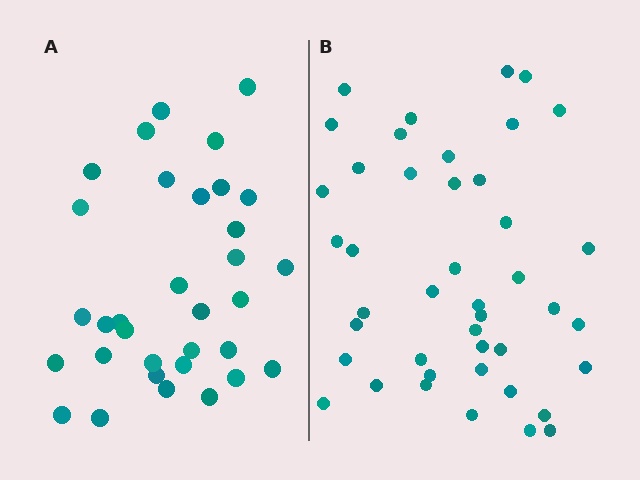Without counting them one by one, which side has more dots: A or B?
Region B (the right region) has more dots.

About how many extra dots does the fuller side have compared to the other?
Region B has roughly 10 or so more dots than region A.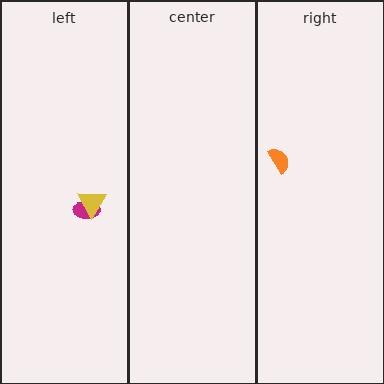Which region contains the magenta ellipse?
The left region.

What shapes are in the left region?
The magenta ellipse, the yellow triangle.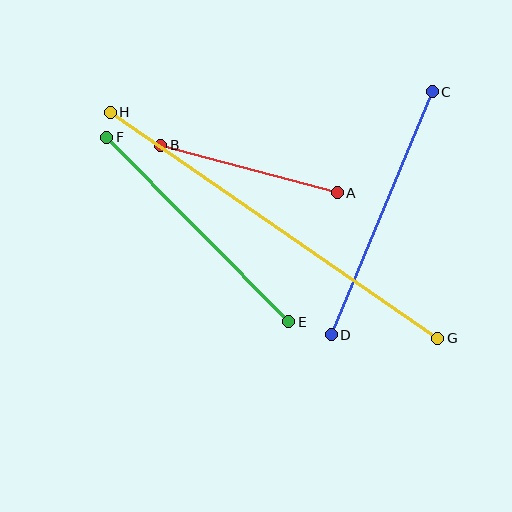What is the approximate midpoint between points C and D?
The midpoint is at approximately (382, 213) pixels.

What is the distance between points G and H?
The distance is approximately 398 pixels.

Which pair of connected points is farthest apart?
Points G and H are farthest apart.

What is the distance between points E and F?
The distance is approximately 259 pixels.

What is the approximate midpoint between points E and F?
The midpoint is at approximately (198, 229) pixels.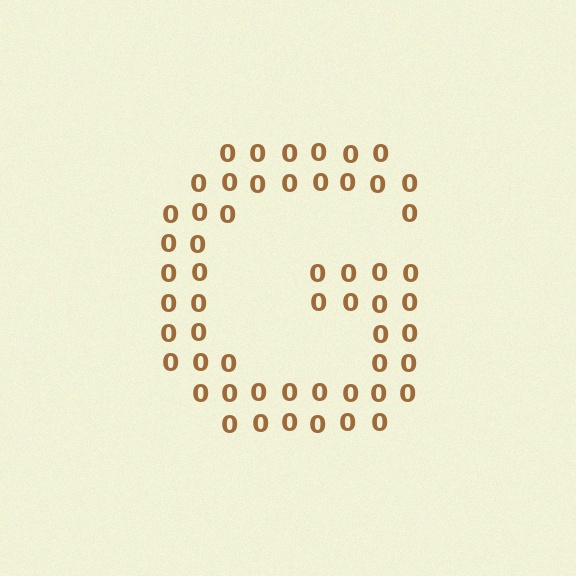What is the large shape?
The large shape is the letter G.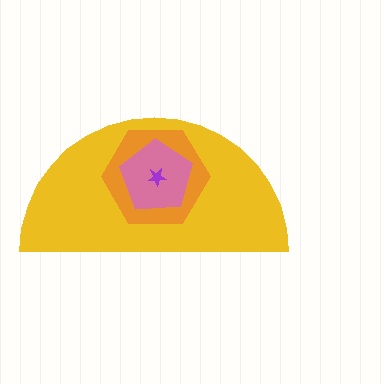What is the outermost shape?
The yellow semicircle.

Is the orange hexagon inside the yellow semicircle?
Yes.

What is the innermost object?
The purple star.